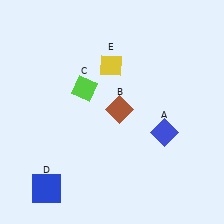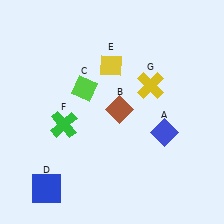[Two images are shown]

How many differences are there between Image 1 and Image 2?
There are 2 differences between the two images.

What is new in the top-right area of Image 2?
A yellow cross (G) was added in the top-right area of Image 2.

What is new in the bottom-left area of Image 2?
A green cross (F) was added in the bottom-left area of Image 2.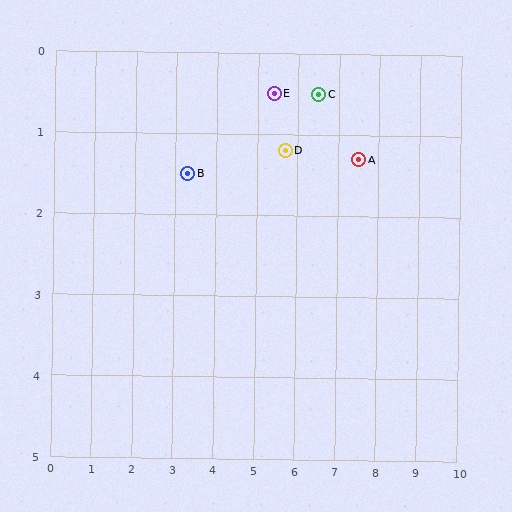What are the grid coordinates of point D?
Point D is at approximately (5.7, 1.2).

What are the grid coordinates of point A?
Point A is at approximately (7.5, 1.3).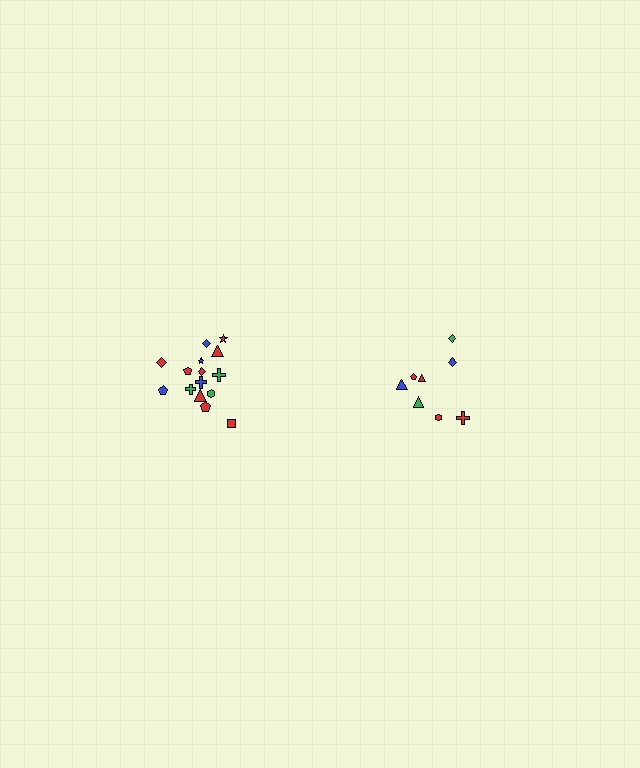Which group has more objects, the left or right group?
The left group.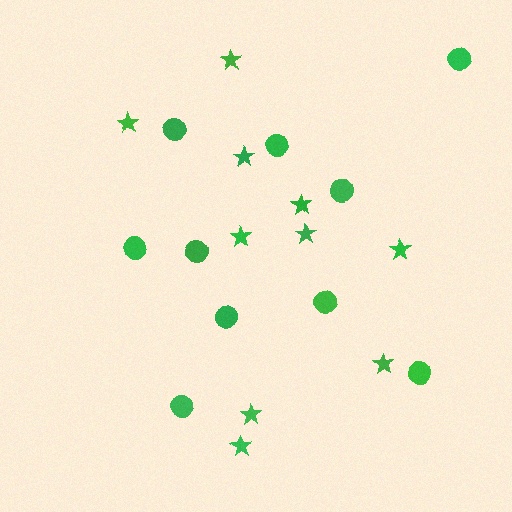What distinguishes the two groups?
There are 2 groups: one group of stars (10) and one group of circles (10).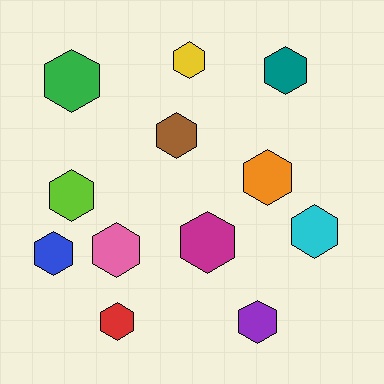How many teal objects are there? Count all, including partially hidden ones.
There is 1 teal object.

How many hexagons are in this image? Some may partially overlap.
There are 12 hexagons.